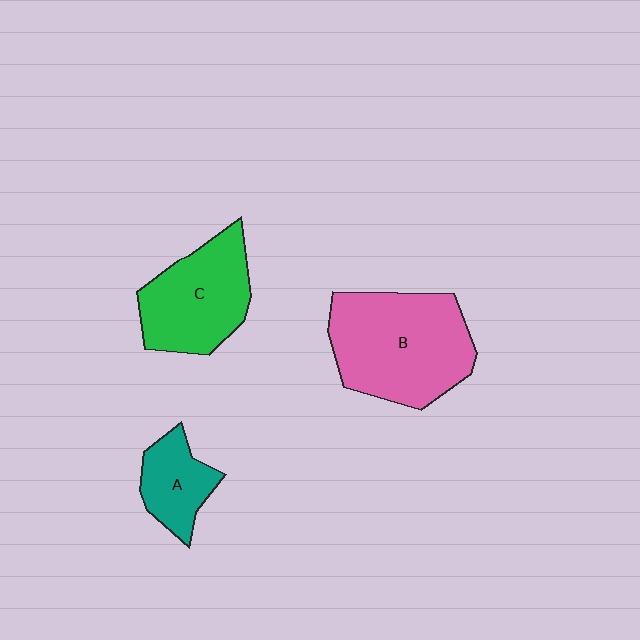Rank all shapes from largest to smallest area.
From largest to smallest: B (pink), C (green), A (teal).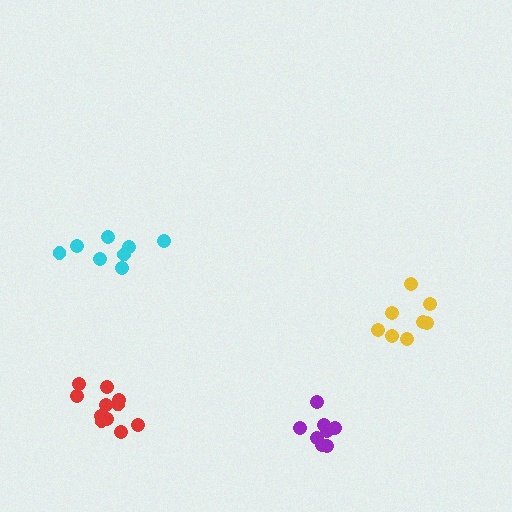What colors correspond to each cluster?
The clusters are colored: yellow, red, cyan, purple.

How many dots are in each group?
Group 1: 8 dots, Group 2: 12 dots, Group 3: 8 dots, Group 4: 8 dots (36 total).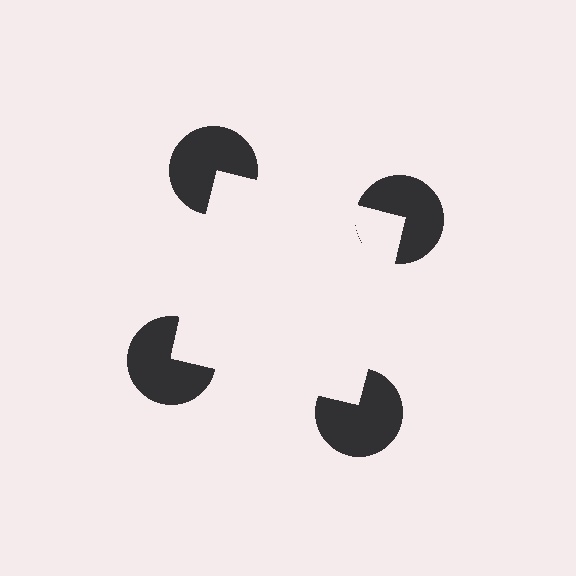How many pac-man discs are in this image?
There are 4 — one at each vertex of the illusory square.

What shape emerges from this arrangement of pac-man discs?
An illusory square — its edges are inferred from the aligned wedge cuts in the pac-man discs, not physically drawn.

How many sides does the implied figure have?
4 sides.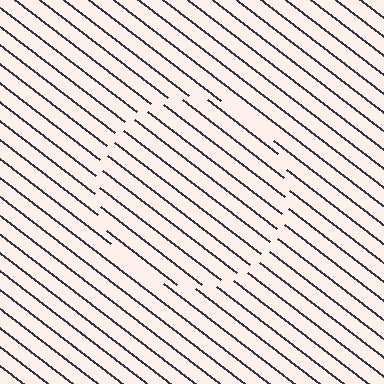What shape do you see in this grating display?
An illusory circle. The interior of the shape contains the same grating, shifted by half a period — the contour is defined by the phase discontinuity where line-ends from the inner and outer gratings abut.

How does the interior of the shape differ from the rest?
The interior of the shape contains the same grating, shifted by half a period — the contour is defined by the phase discontinuity where line-ends from the inner and outer gratings abut.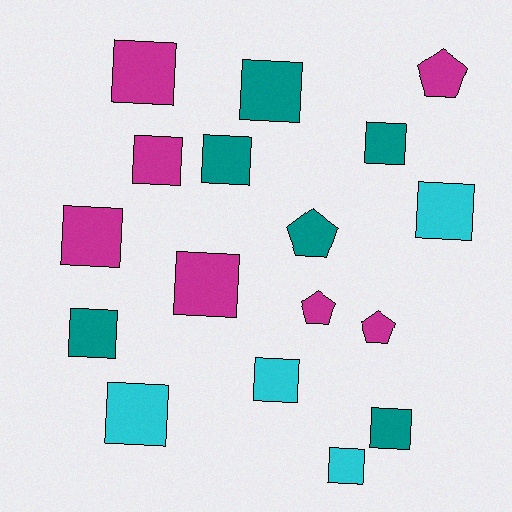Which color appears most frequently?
Magenta, with 7 objects.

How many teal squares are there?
There are 5 teal squares.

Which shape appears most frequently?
Square, with 13 objects.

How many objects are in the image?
There are 17 objects.